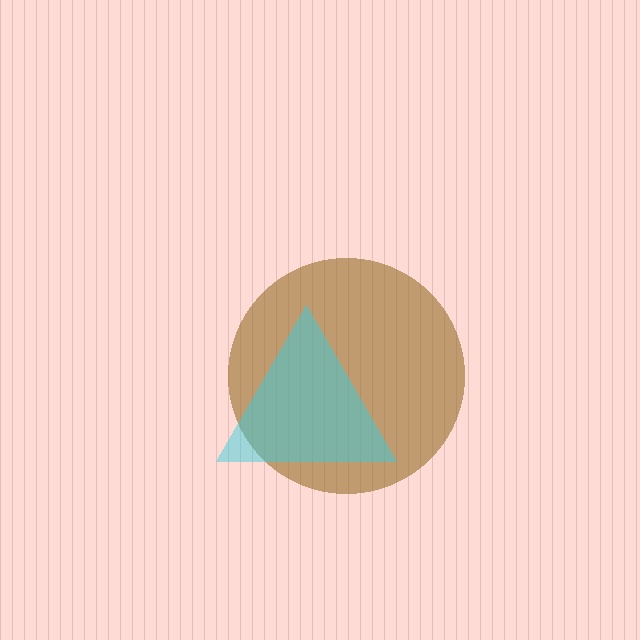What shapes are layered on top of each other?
The layered shapes are: a brown circle, a cyan triangle.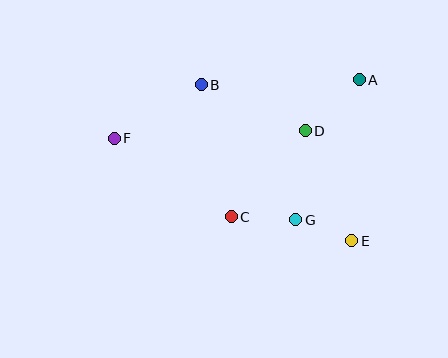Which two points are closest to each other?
Points E and G are closest to each other.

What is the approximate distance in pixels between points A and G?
The distance between A and G is approximately 154 pixels.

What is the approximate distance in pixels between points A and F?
The distance between A and F is approximately 252 pixels.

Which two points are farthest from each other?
Points E and F are farthest from each other.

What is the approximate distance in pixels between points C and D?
The distance between C and D is approximately 114 pixels.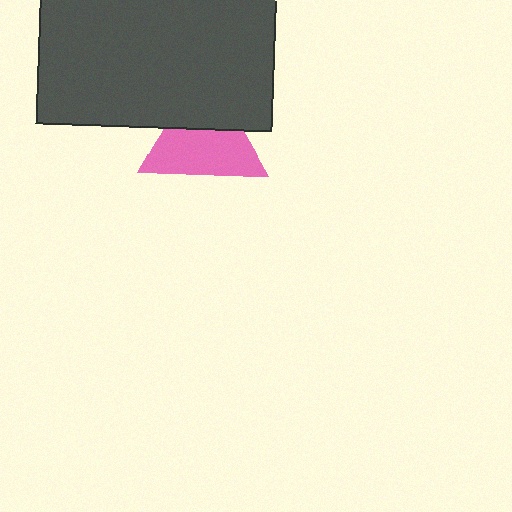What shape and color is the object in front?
The object in front is a dark gray rectangle.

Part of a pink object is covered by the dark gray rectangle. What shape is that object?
It is a triangle.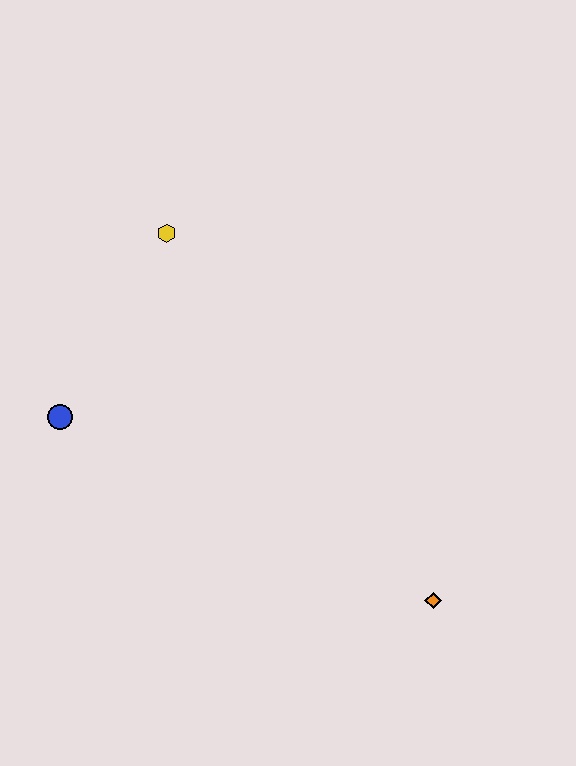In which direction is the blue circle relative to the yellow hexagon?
The blue circle is below the yellow hexagon.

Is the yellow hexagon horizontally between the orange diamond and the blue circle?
Yes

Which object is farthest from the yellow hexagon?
The orange diamond is farthest from the yellow hexagon.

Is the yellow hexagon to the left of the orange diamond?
Yes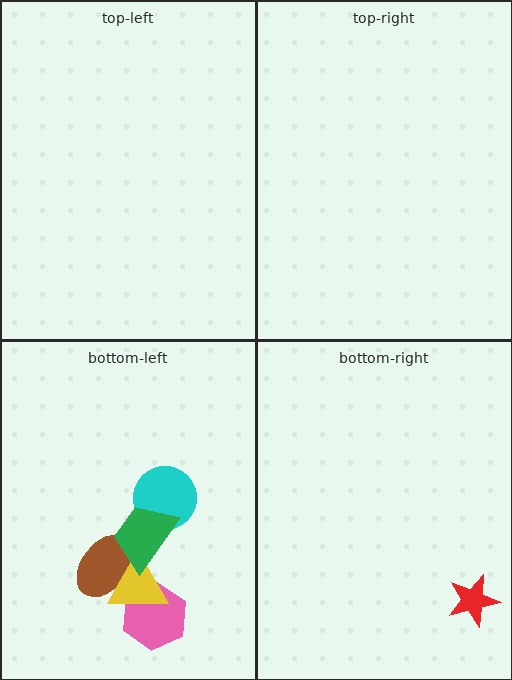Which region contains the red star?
The bottom-right region.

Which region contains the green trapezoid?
The bottom-left region.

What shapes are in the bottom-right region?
The red star.